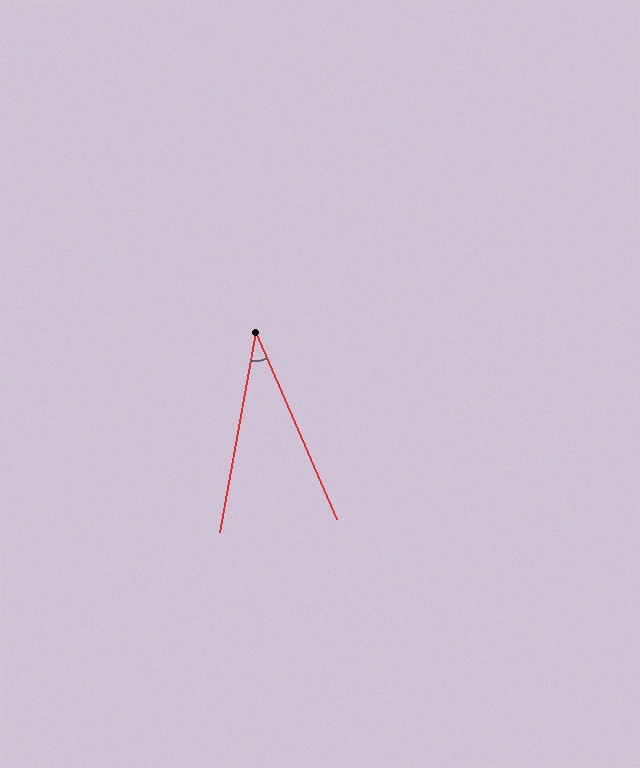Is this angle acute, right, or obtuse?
It is acute.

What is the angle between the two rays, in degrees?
Approximately 34 degrees.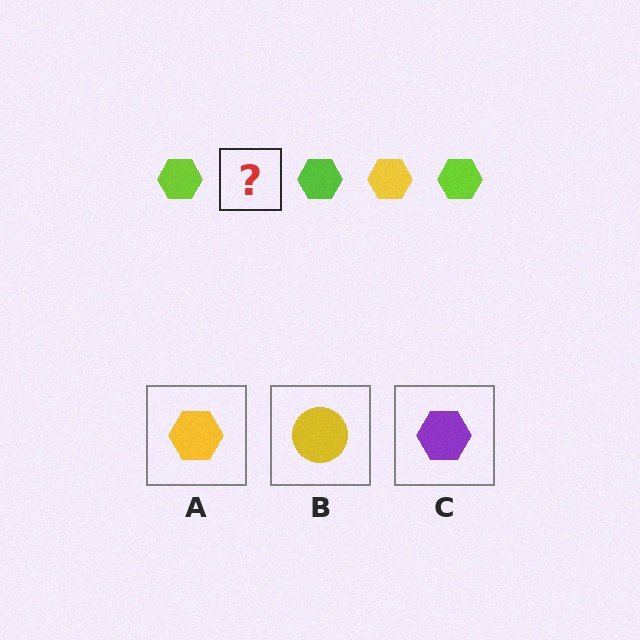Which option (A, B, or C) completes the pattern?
A.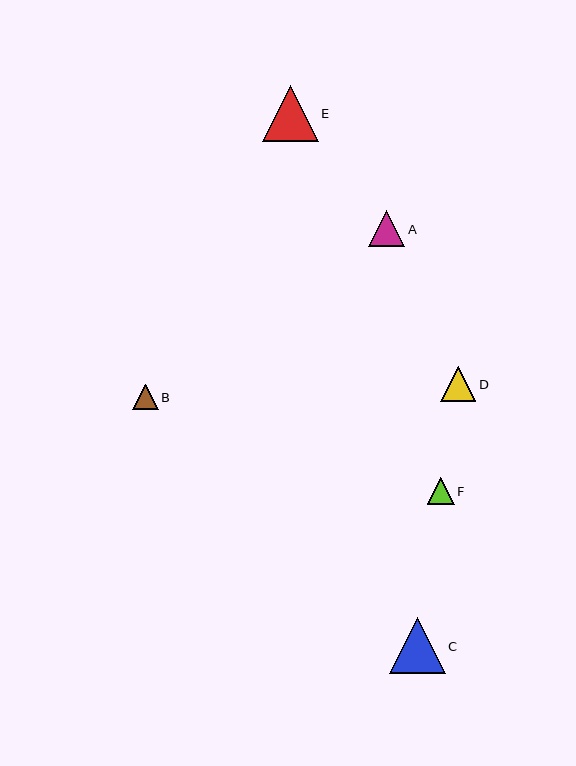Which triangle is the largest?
Triangle C is the largest with a size of approximately 56 pixels.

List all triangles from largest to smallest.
From largest to smallest: C, E, A, D, F, B.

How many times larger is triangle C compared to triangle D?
Triangle C is approximately 1.6 times the size of triangle D.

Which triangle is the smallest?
Triangle B is the smallest with a size of approximately 26 pixels.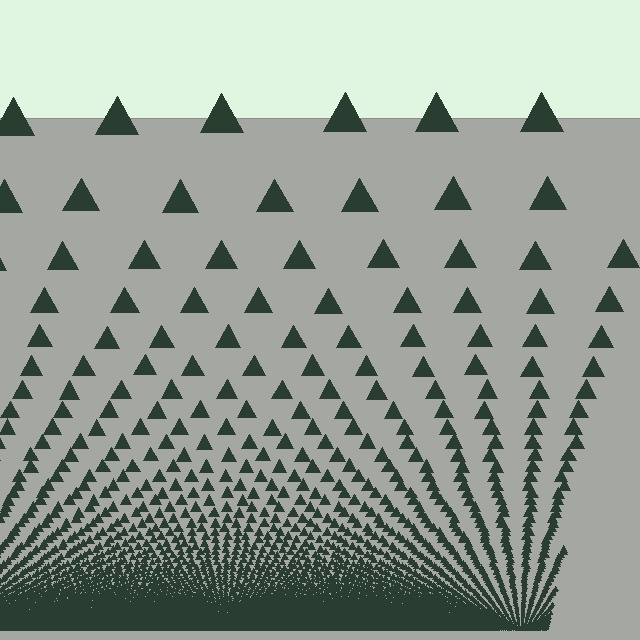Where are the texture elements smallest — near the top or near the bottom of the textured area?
Near the bottom.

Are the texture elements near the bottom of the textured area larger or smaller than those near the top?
Smaller. The gradient is inverted — elements near the bottom are smaller and denser.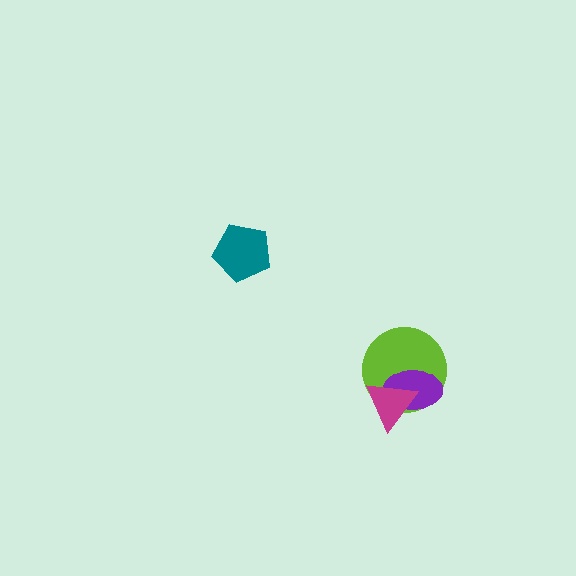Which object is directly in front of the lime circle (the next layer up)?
The purple ellipse is directly in front of the lime circle.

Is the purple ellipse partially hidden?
Yes, it is partially covered by another shape.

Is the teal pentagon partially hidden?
No, no other shape covers it.